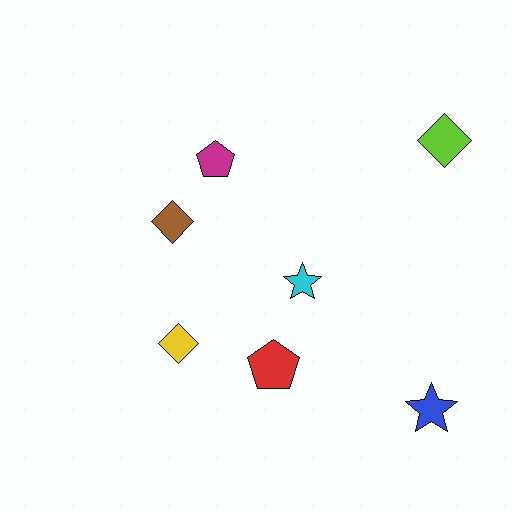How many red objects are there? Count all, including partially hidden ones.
There is 1 red object.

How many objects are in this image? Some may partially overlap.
There are 7 objects.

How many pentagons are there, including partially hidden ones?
There are 2 pentagons.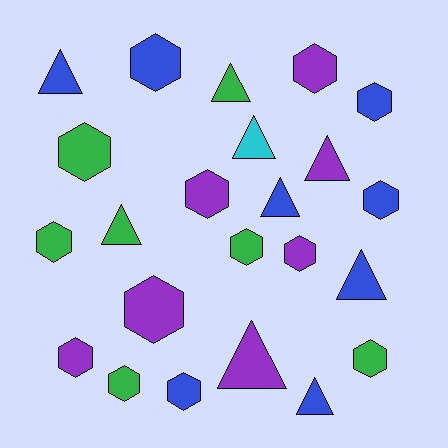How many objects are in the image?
There are 23 objects.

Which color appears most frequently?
Blue, with 8 objects.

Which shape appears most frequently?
Hexagon, with 14 objects.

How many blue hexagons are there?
There are 4 blue hexagons.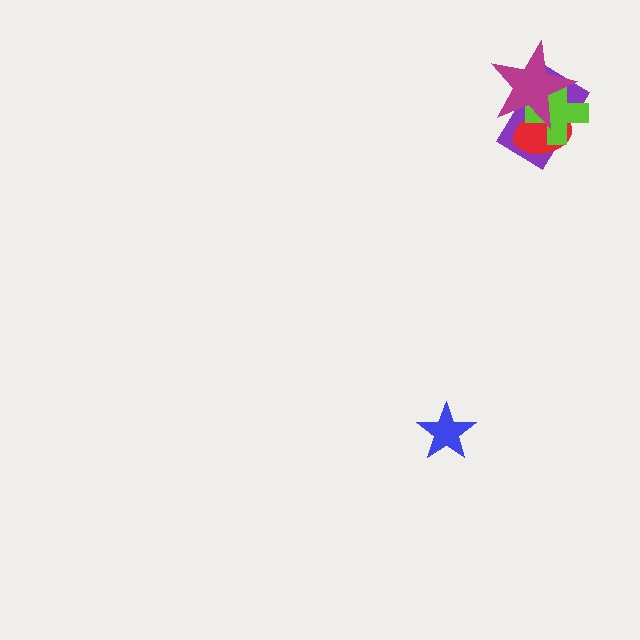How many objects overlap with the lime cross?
3 objects overlap with the lime cross.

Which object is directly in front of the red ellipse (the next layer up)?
The lime cross is directly in front of the red ellipse.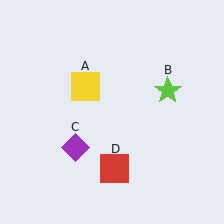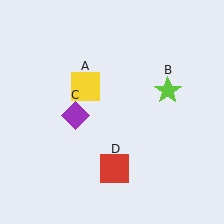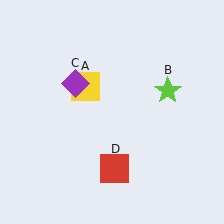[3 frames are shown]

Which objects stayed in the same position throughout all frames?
Yellow square (object A) and lime star (object B) and red square (object D) remained stationary.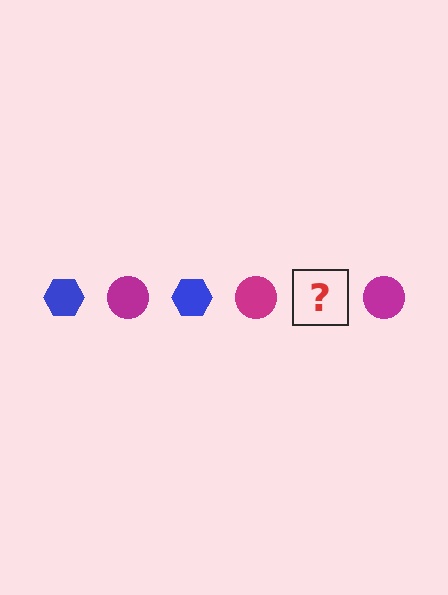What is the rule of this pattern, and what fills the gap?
The rule is that the pattern alternates between blue hexagon and magenta circle. The gap should be filled with a blue hexagon.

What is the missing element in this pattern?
The missing element is a blue hexagon.